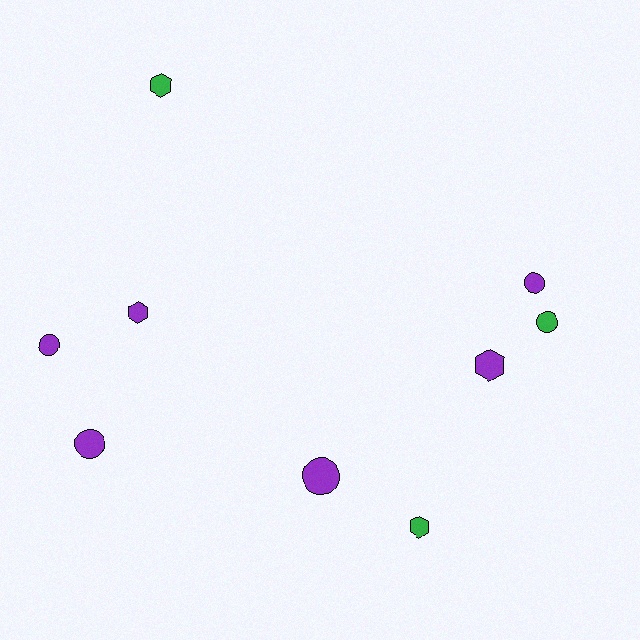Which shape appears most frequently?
Circle, with 5 objects.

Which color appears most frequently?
Purple, with 6 objects.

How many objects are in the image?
There are 9 objects.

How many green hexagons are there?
There are 2 green hexagons.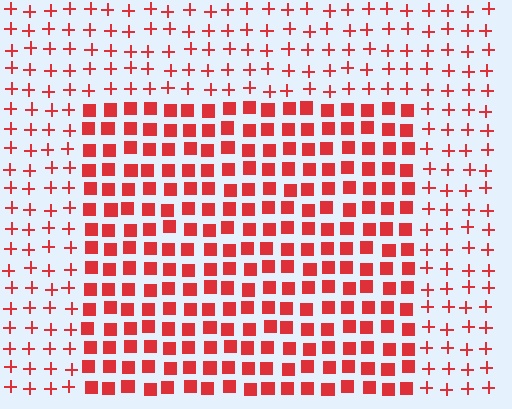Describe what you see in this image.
The image is filled with small red elements arranged in a uniform grid. A rectangle-shaped region contains squares, while the surrounding area contains plus signs. The boundary is defined purely by the change in element shape.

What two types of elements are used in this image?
The image uses squares inside the rectangle region and plus signs outside it.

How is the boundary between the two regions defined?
The boundary is defined by a change in element shape: squares inside vs. plus signs outside. All elements share the same color and spacing.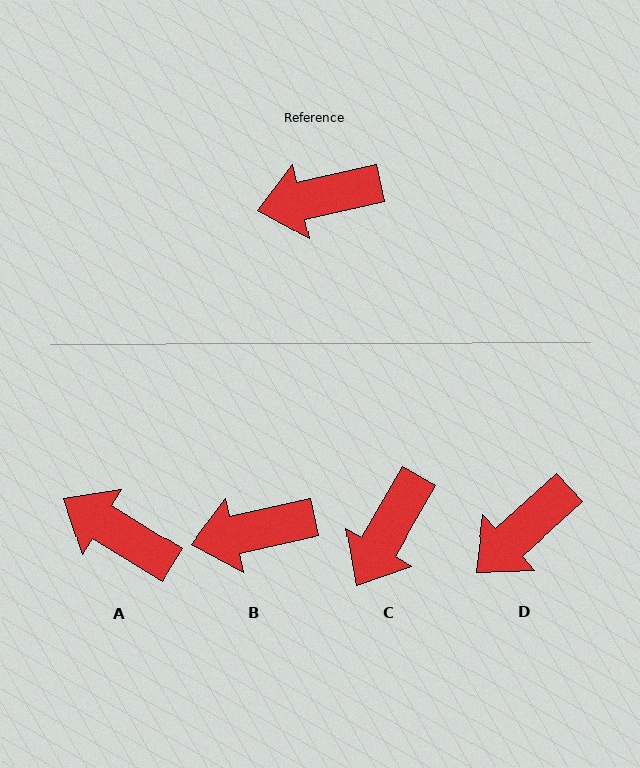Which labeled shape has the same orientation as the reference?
B.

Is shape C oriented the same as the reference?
No, it is off by about 47 degrees.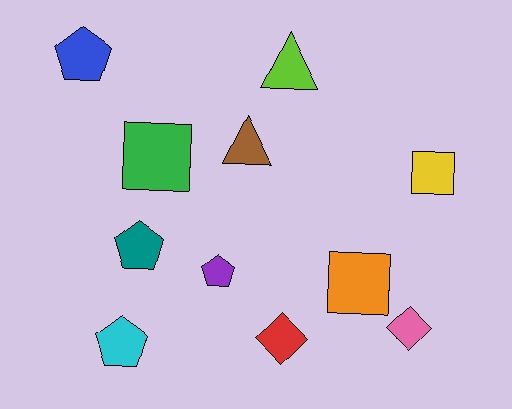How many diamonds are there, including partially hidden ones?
There are 2 diamonds.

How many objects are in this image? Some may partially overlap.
There are 11 objects.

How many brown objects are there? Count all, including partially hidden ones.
There is 1 brown object.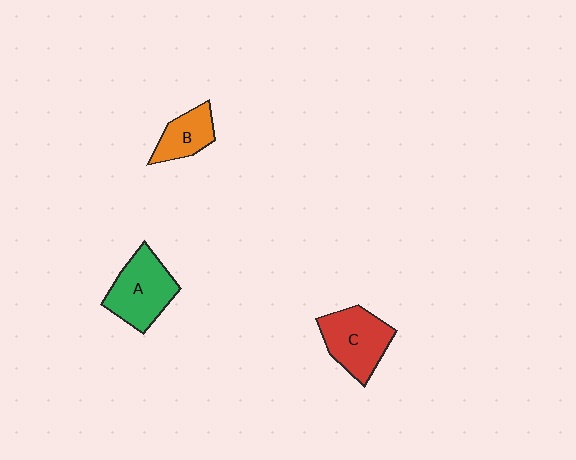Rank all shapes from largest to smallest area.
From largest to smallest: A (green), C (red), B (orange).